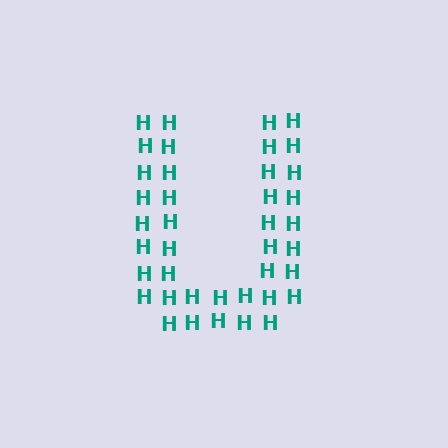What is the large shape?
The large shape is the letter U.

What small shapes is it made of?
It is made of small letter H's.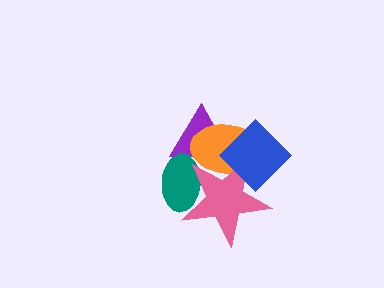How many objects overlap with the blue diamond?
3 objects overlap with the blue diamond.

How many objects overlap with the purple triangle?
4 objects overlap with the purple triangle.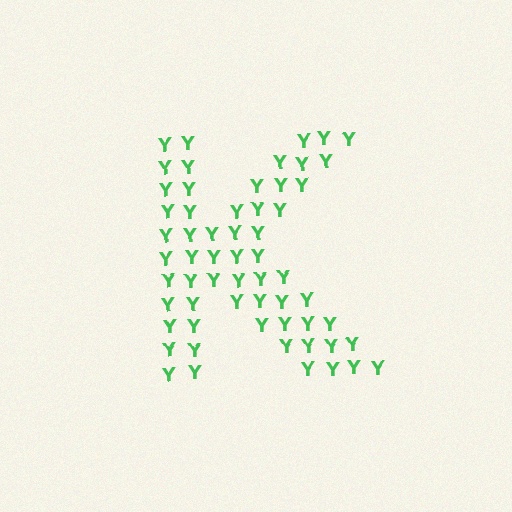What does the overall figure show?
The overall figure shows the letter K.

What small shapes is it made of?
It is made of small letter Y's.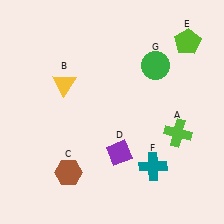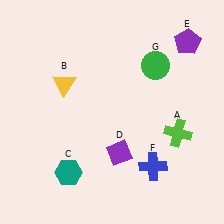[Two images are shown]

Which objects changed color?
C changed from brown to teal. E changed from lime to purple. F changed from teal to blue.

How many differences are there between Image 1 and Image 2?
There are 3 differences between the two images.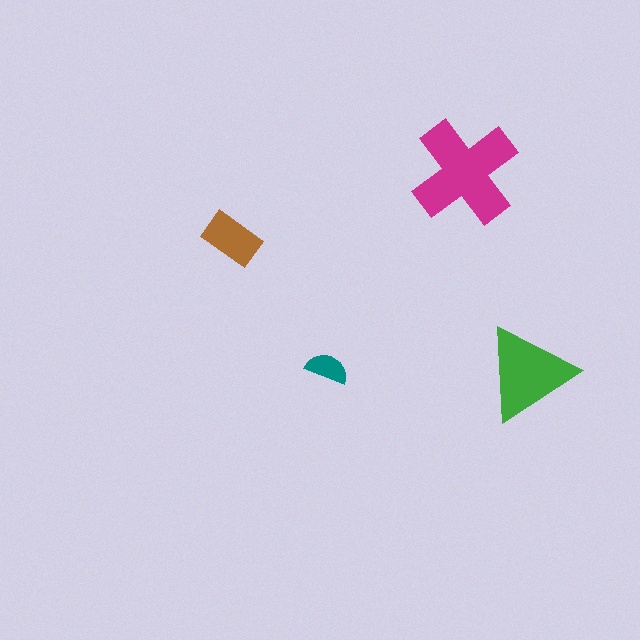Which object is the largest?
The magenta cross.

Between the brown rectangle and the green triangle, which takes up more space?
The green triangle.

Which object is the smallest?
The teal semicircle.